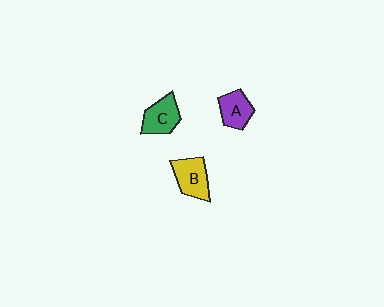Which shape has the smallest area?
Shape A (purple).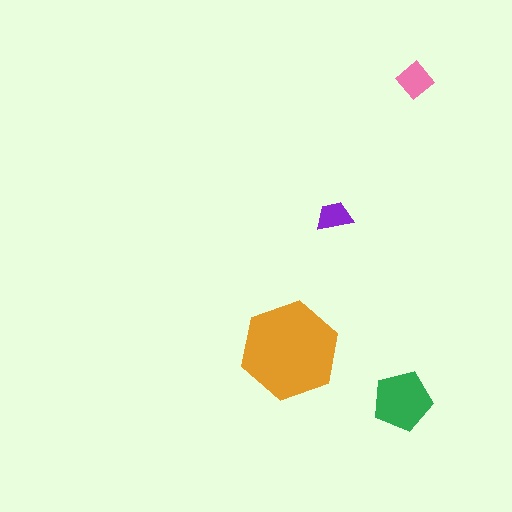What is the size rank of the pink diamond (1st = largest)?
3rd.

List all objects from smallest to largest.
The purple trapezoid, the pink diamond, the green pentagon, the orange hexagon.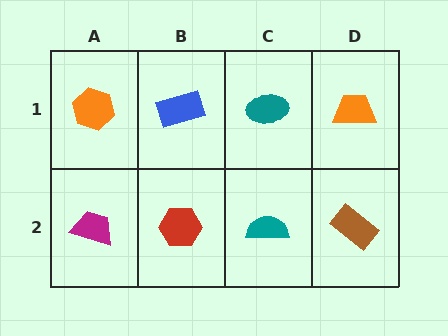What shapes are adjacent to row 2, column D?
An orange trapezoid (row 1, column D), a teal semicircle (row 2, column C).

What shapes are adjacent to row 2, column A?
An orange hexagon (row 1, column A), a red hexagon (row 2, column B).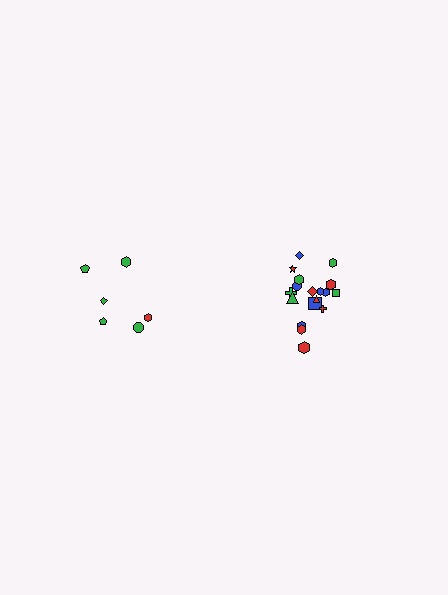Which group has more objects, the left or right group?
The right group.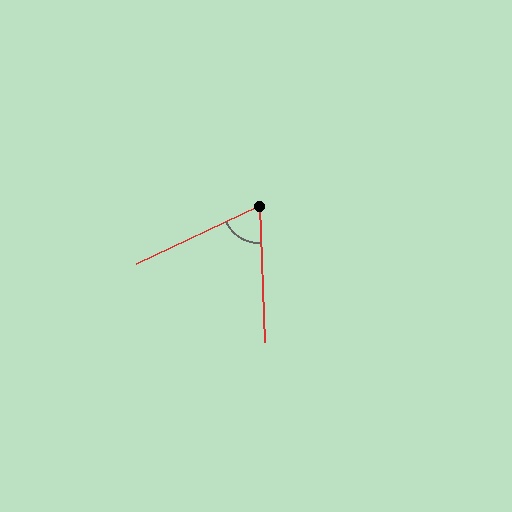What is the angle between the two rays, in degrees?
Approximately 67 degrees.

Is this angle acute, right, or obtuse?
It is acute.